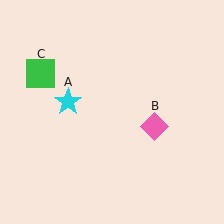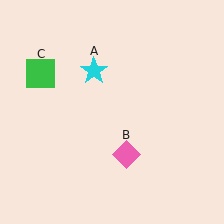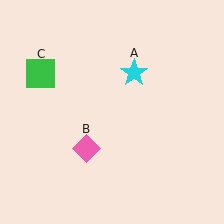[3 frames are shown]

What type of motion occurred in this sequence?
The cyan star (object A), pink diamond (object B) rotated clockwise around the center of the scene.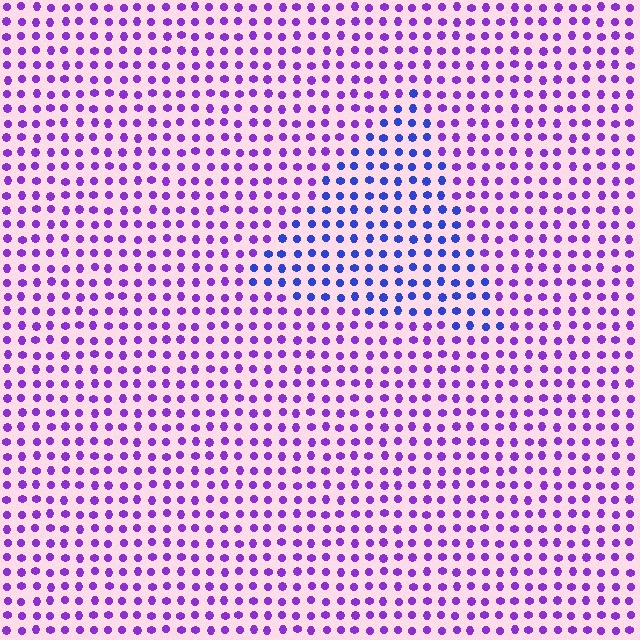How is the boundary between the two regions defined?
The boundary is defined purely by a slight shift in hue (about 42 degrees). Spacing, size, and orientation are identical on both sides.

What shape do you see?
I see a triangle.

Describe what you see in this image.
The image is filled with small purple elements in a uniform arrangement. A triangle-shaped region is visible where the elements are tinted to a slightly different hue, forming a subtle color boundary.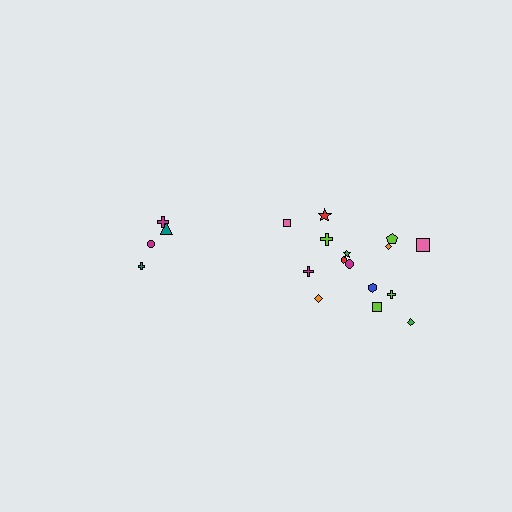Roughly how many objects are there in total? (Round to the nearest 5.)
Roughly 20 objects in total.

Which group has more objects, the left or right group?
The right group.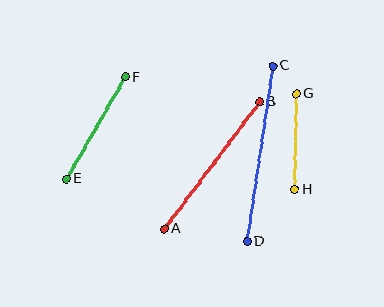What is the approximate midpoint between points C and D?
The midpoint is at approximately (260, 154) pixels.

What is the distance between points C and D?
The distance is approximately 177 pixels.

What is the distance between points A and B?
The distance is approximately 159 pixels.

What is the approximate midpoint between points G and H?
The midpoint is at approximately (295, 142) pixels.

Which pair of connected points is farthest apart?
Points C and D are farthest apart.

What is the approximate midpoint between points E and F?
The midpoint is at approximately (96, 128) pixels.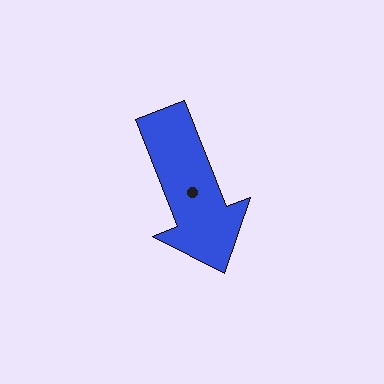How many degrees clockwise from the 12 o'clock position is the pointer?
Approximately 158 degrees.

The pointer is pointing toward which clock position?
Roughly 5 o'clock.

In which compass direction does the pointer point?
South.